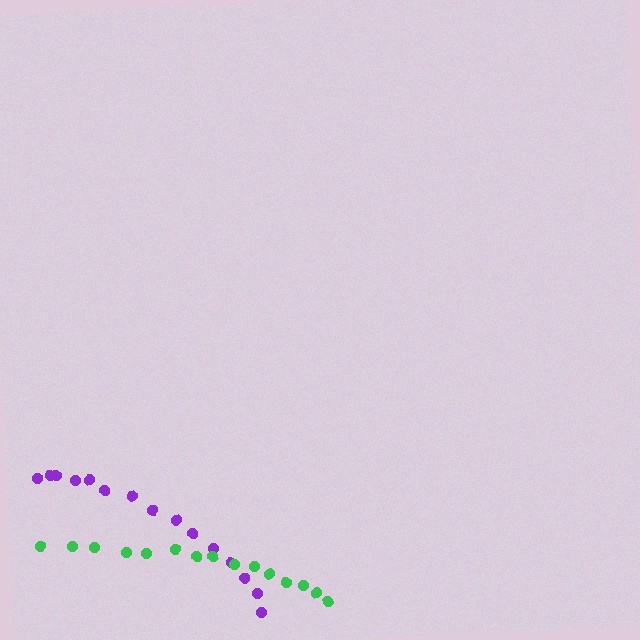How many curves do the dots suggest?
There are 2 distinct paths.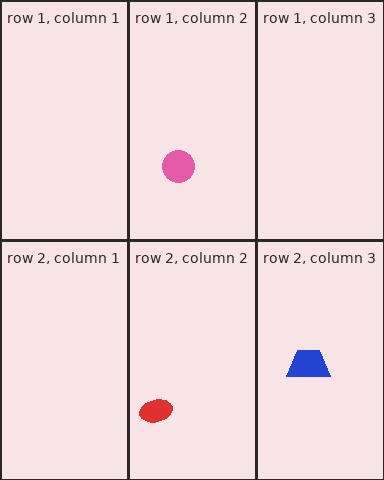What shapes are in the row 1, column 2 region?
The pink circle.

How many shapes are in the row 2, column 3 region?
1.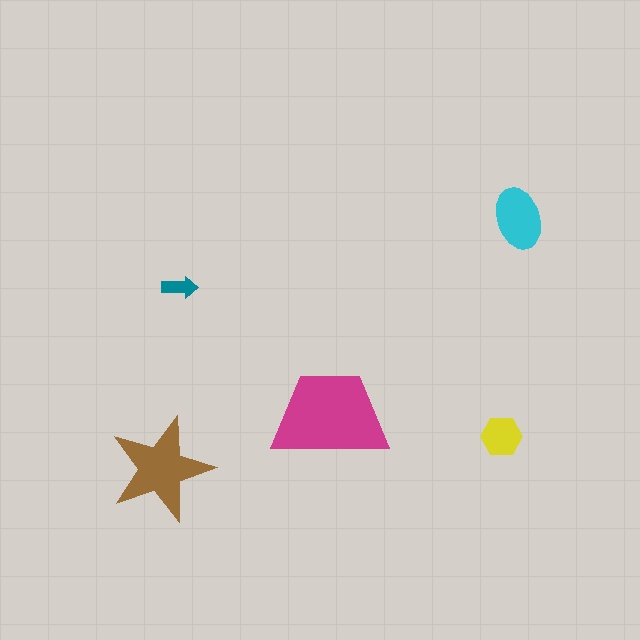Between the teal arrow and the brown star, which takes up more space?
The brown star.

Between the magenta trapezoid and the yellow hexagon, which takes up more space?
The magenta trapezoid.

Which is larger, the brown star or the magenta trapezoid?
The magenta trapezoid.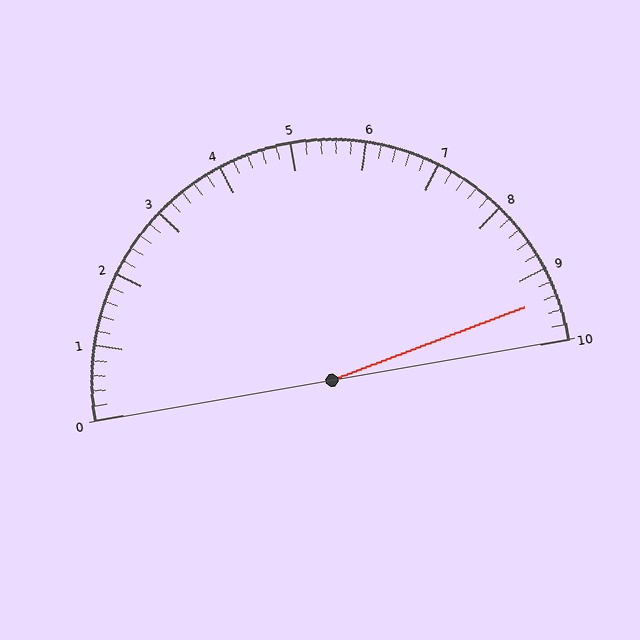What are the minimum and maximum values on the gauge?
The gauge ranges from 0 to 10.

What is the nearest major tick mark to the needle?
The nearest major tick mark is 9.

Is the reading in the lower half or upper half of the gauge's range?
The reading is in the upper half of the range (0 to 10).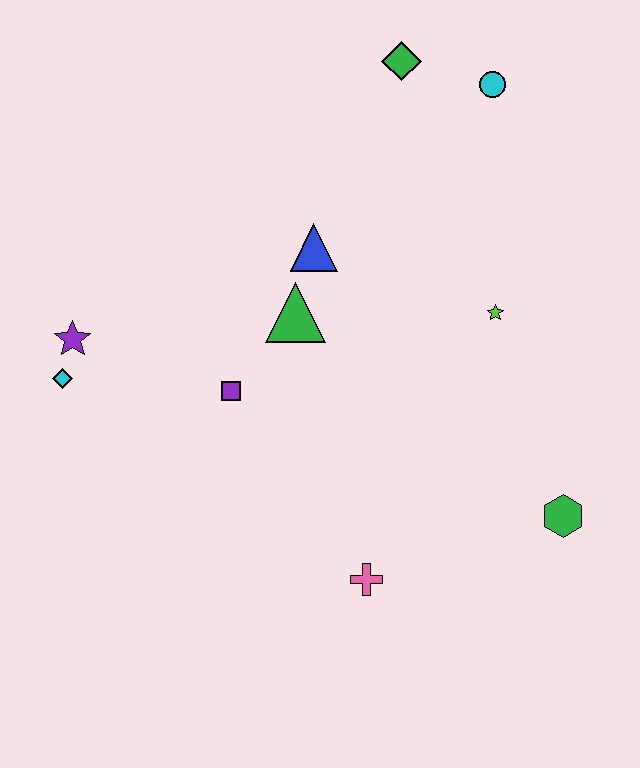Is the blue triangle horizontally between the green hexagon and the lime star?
No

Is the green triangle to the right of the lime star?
No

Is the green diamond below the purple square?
No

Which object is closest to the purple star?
The cyan diamond is closest to the purple star.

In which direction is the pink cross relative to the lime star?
The pink cross is below the lime star.